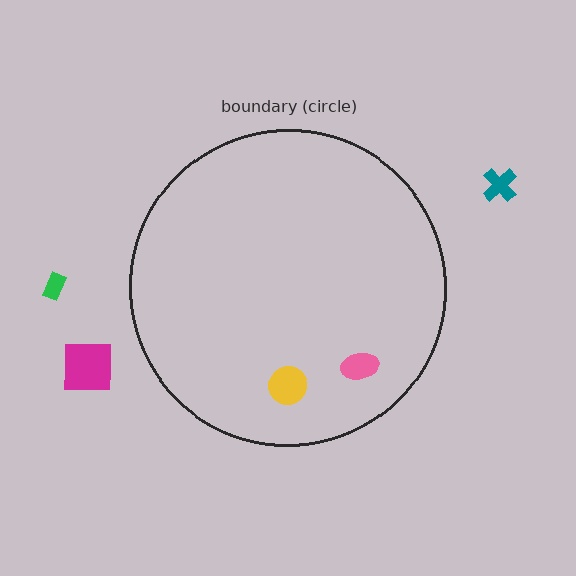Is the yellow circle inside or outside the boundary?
Inside.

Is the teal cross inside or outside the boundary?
Outside.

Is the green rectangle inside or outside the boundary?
Outside.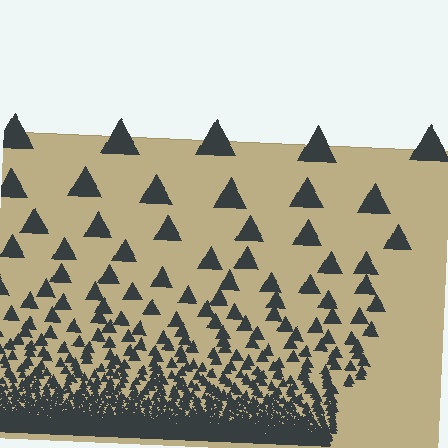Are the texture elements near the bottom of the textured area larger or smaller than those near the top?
Smaller. The gradient is inverted — elements near the bottom are smaller and denser.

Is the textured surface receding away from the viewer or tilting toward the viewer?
The surface appears to tilt toward the viewer. Texture elements get larger and sparser toward the top.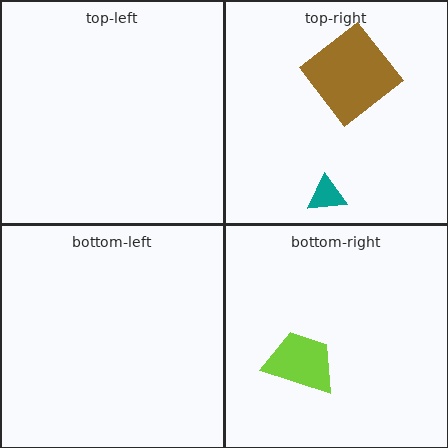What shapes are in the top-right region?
The teal triangle, the brown diamond.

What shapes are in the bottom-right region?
The lime trapezoid.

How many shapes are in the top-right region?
2.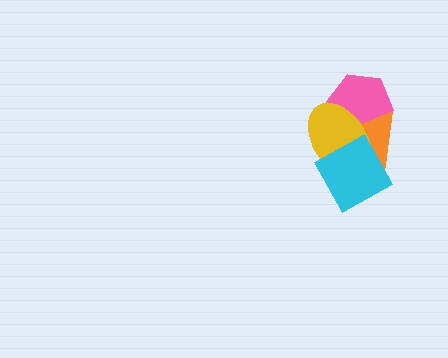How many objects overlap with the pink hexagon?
2 objects overlap with the pink hexagon.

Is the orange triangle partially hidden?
Yes, it is partially covered by another shape.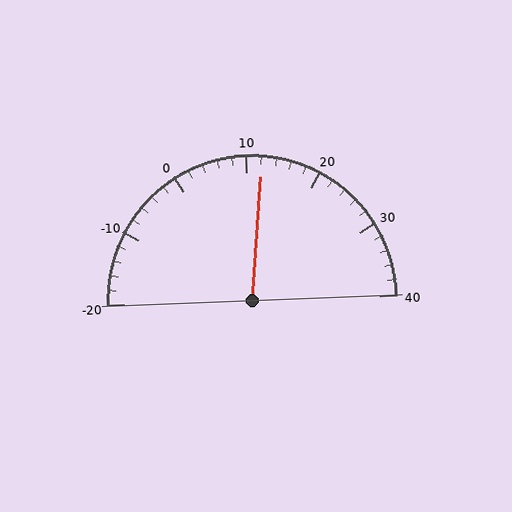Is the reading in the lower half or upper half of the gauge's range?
The reading is in the upper half of the range (-20 to 40).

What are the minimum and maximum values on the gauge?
The gauge ranges from -20 to 40.